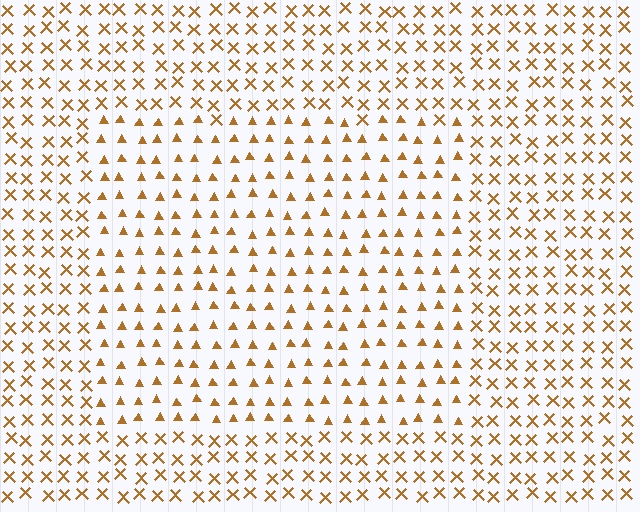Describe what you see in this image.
The image is filled with small brown elements arranged in a uniform grid. A rectangle-shaped region contains triangles, while the surrounding area contains X marks. The boundary is defined purely by the change in element shape.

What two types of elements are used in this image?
The image uses triangles inside the rectangle region and X marks outside it.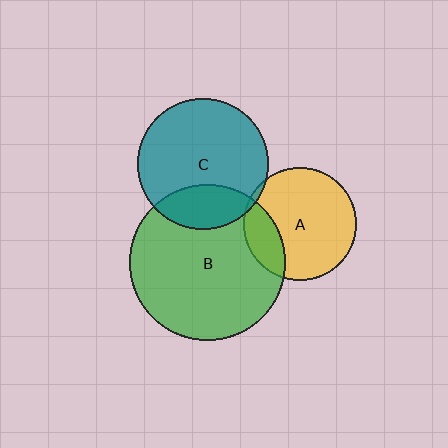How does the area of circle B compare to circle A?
Approximately 1.9 times.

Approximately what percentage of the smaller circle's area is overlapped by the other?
Approximately 20%.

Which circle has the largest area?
Circle B (green).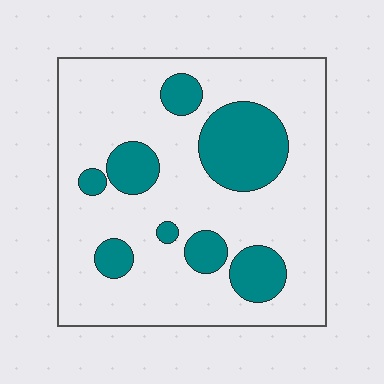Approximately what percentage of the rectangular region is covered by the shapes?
Approximately 25%.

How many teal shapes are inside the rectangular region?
8.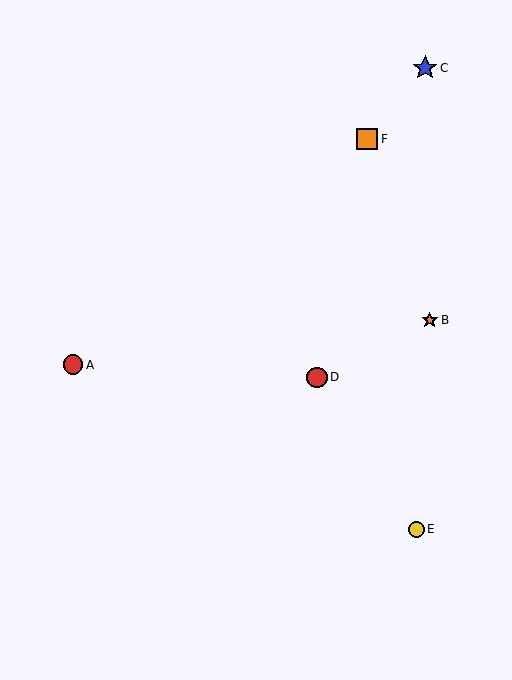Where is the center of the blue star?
The center of the blue star is at (425, 68).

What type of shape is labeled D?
Shape D is a red circle.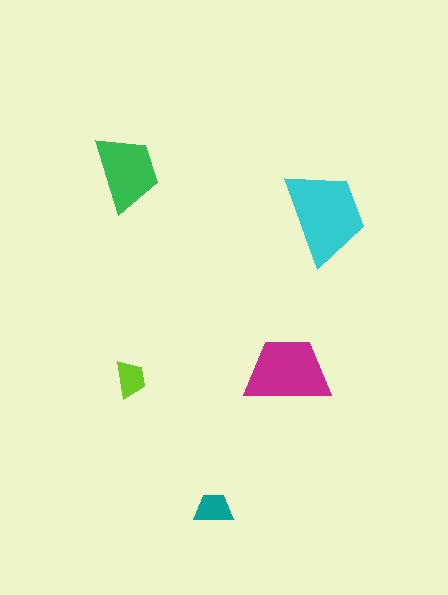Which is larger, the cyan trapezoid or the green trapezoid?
The cyan one.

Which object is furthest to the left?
The green trapezoid is leftmost.